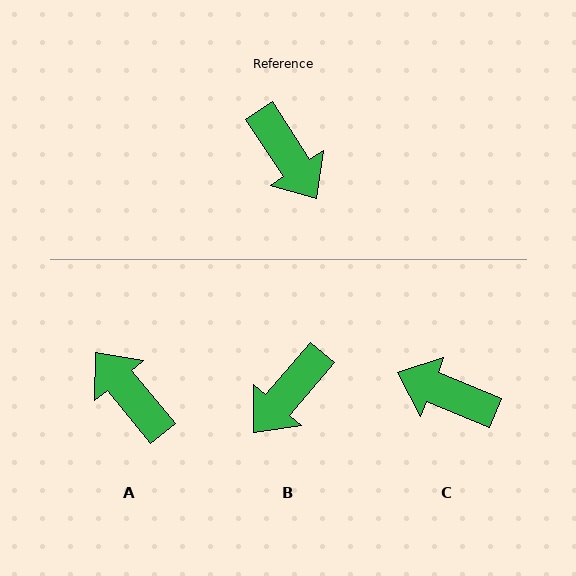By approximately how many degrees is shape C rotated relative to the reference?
Approximately 145 degrees clockwise.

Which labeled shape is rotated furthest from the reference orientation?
A, about 174 degrees away.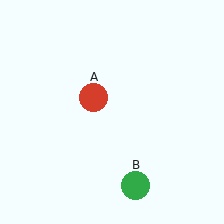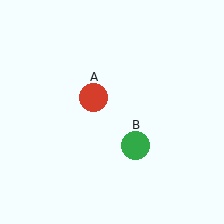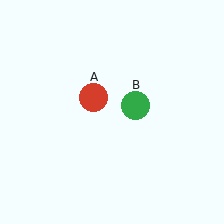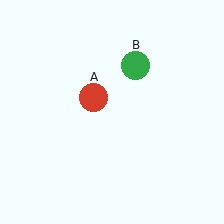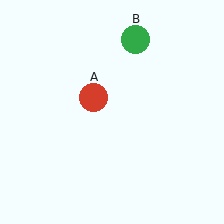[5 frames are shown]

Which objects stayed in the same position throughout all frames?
Red circle (object A) remained stationary.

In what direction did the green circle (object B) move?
The green circle (object B) moved up.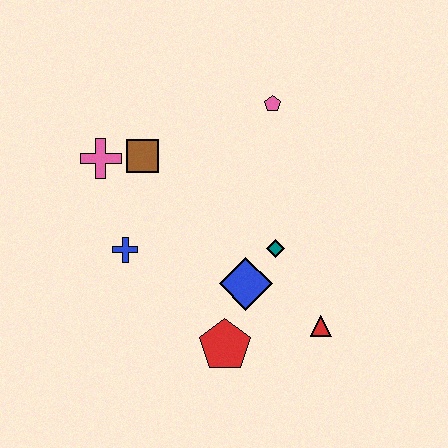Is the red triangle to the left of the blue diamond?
No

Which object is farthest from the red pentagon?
The pink pentagon is farthest from the red pentagon.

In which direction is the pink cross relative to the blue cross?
The pink cross is above the blue cross.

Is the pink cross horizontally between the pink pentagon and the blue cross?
No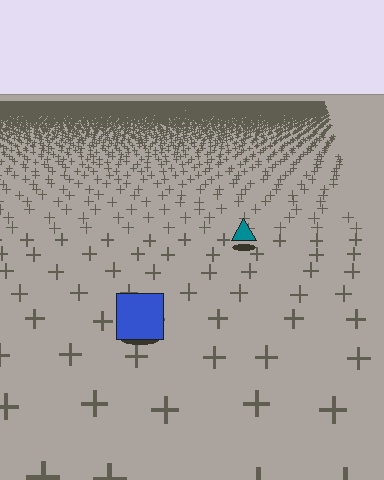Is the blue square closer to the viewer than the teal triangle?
Yes. The blue square is closer — you can tell from the texture gradient: the ground texture is coarser near it.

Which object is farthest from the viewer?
The teal triangle is farthest from the viewer. It appears smaller and the ground texture around it is denser.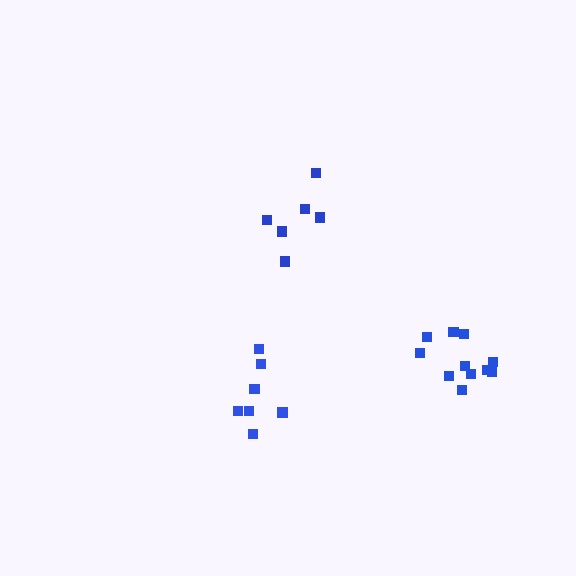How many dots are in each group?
Group 1: 7 dots, Group 2: 11 dots, Group 3: 6 dots (24 total).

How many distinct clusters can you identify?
There are 3 distinct clusters.